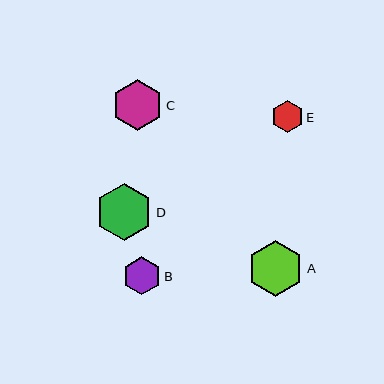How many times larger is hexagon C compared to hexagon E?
Hexagon C is approximately 1.6 times the size of hexagon E.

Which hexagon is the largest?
Hexagon D is the largest with a size of approximately 57 pixels.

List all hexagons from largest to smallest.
From largest to smallest: D, A, C, B, E.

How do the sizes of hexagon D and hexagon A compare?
Hexagon D and hexagon A are approximately the same size.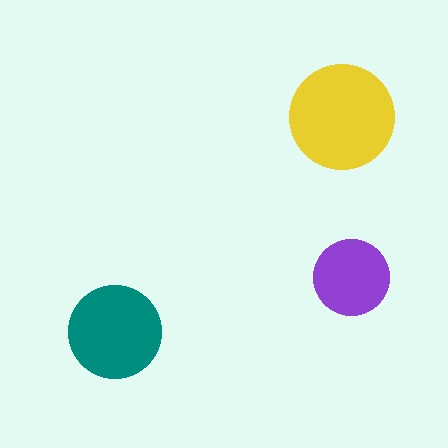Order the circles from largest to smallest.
the yellow one, the teal one, the purple one.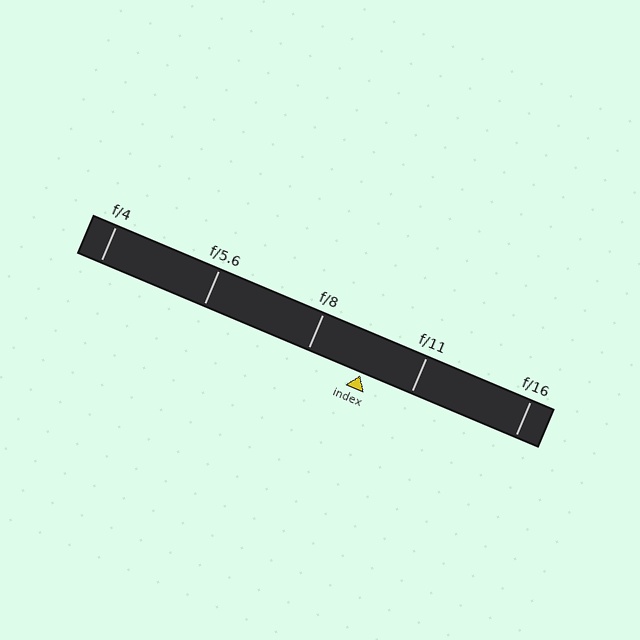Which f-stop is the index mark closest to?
The index mark is closest to f/11.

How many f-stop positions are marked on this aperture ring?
There are 5 f-stop positions marked.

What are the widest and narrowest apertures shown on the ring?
The widest aperture shown is f/4 and the narrowest is f/16.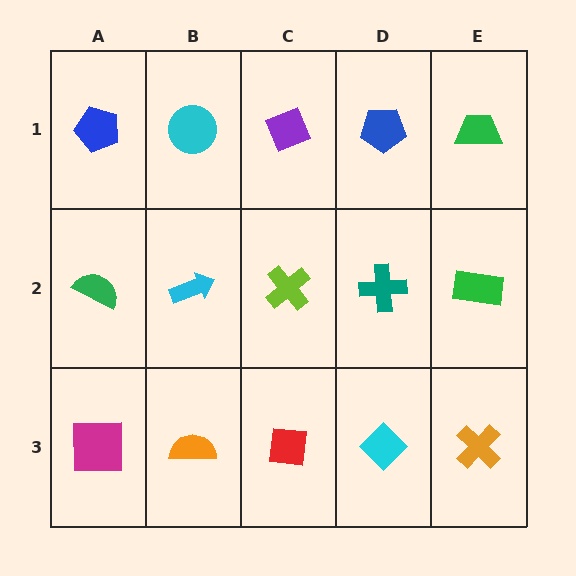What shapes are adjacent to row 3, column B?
A cyan arrow (row 2, column B), a magenta square (row 3, column A), a red square (row 3, column C).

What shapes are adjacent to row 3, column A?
A green semicircle (row 2, column A), an orange semicircle (row 3, column B).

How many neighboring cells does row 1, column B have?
3.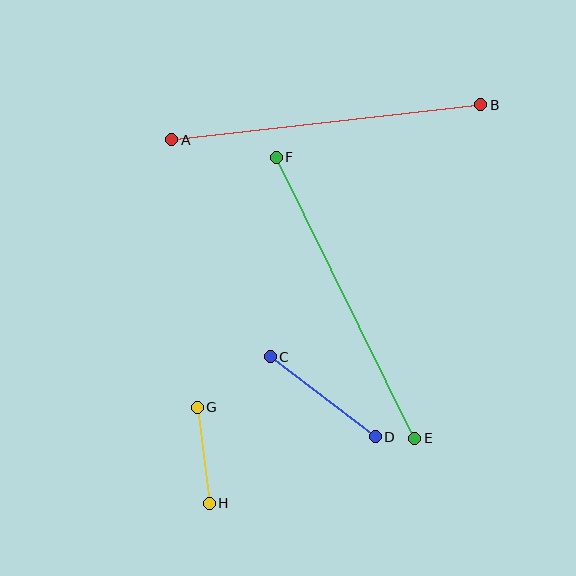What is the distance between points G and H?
The distance is approximately 97 pixels.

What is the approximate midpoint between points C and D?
The midpoint is at approximately (323, 397) pixels.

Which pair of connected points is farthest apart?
Points E and F are farthest apart.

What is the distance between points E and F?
The distance is approximately 314 pixels.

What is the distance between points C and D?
The distance is approximately 132 pixels.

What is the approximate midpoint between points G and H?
The midpoint is at approximately (203, 455) pixels.